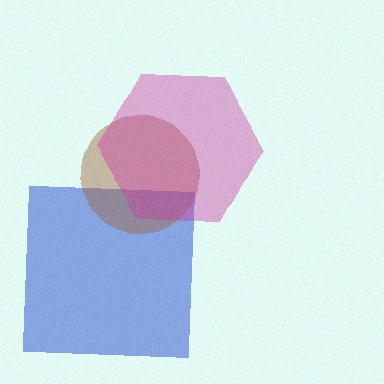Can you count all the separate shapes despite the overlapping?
Yes, there are 3 separate shapes.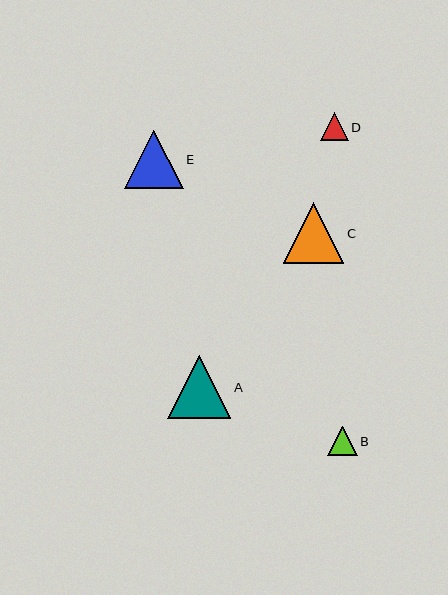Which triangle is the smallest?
Triangle D is the smallest with a size of approximately 28 pixels.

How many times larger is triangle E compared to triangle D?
Triangle E is approximately 2.1 times the size of triangle D.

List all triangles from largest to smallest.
From largest to smallest: A, C, E, B, D.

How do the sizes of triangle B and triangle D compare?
Triangle B and triangle D are approximately the same size.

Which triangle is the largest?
Triangle A is the largest with a size of approximately 63 pixels.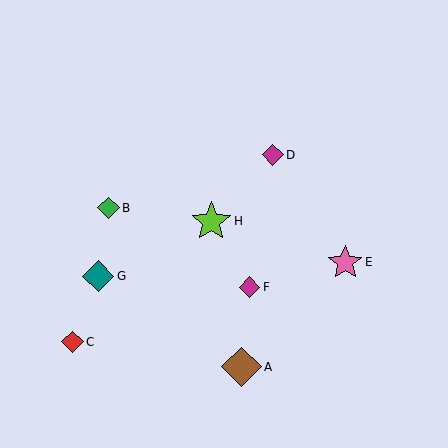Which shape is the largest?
The lime star (labeled H) is the largest.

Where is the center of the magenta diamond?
The center of the magenta diamond is at (273, 155).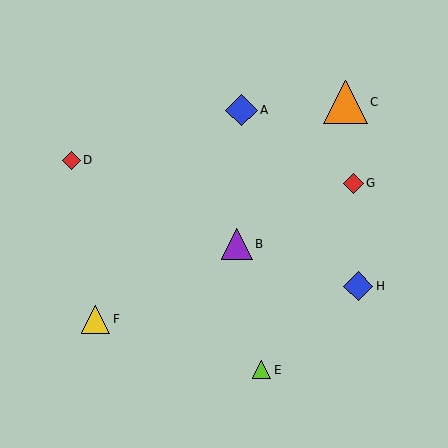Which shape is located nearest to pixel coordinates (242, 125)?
The blue diamond (labeled A) at (242, 110) is nearest to that location.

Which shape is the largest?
The orange triangle (labeled C) is the largest.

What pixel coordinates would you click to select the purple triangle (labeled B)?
Click at (237, 244) to select the purple triangle B.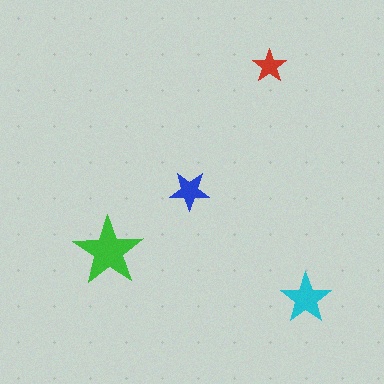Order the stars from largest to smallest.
the green one, the cyan one, the blue one, the red one.